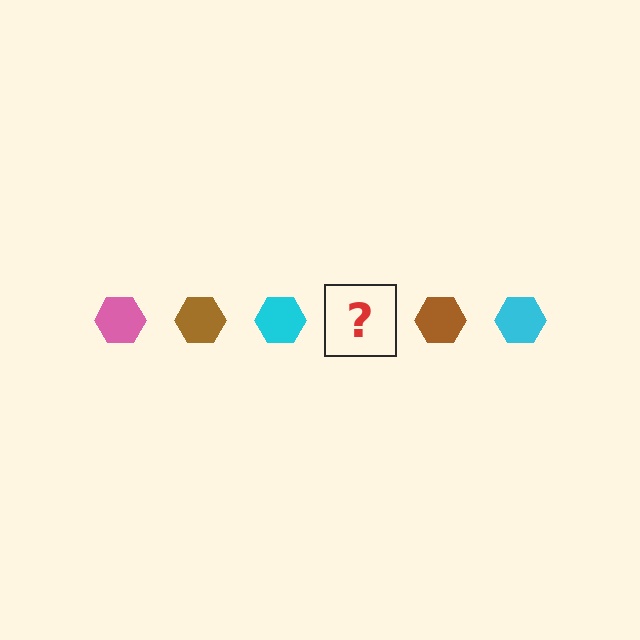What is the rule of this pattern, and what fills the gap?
The rule is that the pattern cycles through pink, brown, cyan hexagons. The gap should be filled with a pink hexagon.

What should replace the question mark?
The question mark should be replaced with a pink hexagon.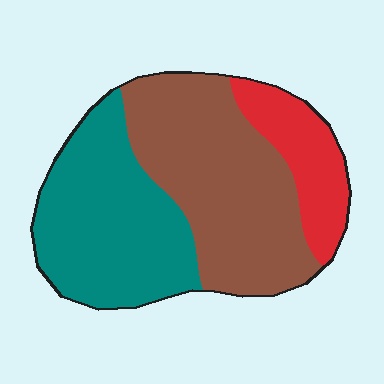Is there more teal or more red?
Teal.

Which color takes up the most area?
Brown, at roughly 45%.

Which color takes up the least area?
Red, at roughly 15%.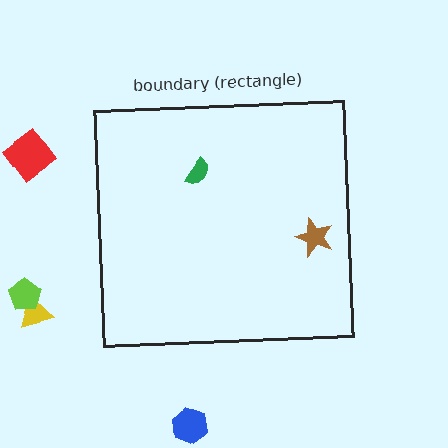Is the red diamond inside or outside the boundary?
Outside.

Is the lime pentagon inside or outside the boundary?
Outside.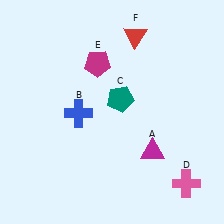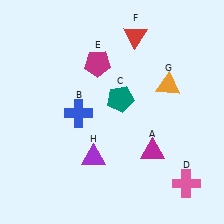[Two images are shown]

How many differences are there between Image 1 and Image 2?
There are 2 differences between the two images.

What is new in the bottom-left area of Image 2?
A purple triangle (H) was added in the bottom-left area of Image 2.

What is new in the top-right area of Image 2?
An orange triangle (G) was added in the top-right area of Image 2.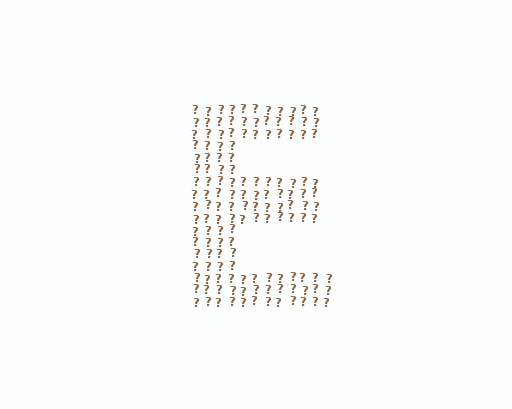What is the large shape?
The large shape is the letter E.